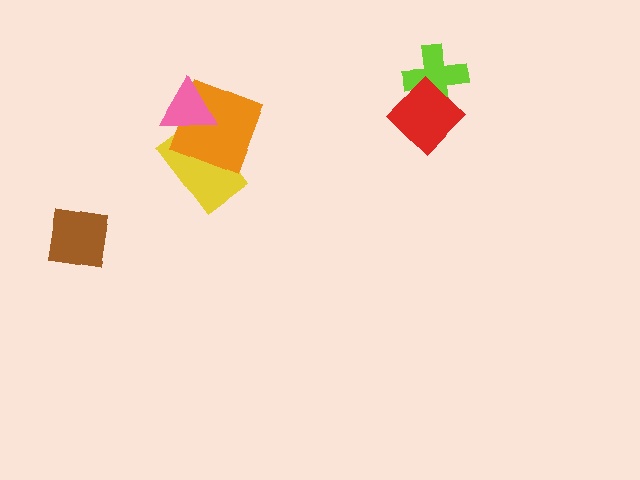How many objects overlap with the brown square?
0 objects overlap with the brown square.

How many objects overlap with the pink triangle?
2 objects overlap with the pink triangle.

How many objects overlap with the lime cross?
1 object overlaps with the lime cross.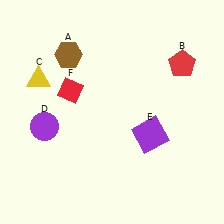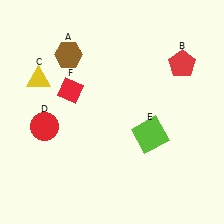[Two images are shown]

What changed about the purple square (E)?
In Image 1, E is purple. In Image 2, it changed to lime.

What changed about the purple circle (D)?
In Image 1, D is purple. In Image 2, it changed to red.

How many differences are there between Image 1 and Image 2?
There are 2 differences between the two images.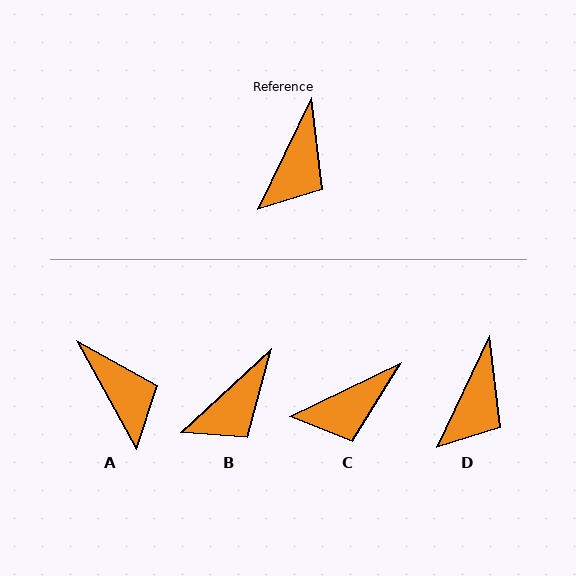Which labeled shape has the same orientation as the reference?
D.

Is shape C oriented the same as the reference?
No, it is off by about 39 degrees.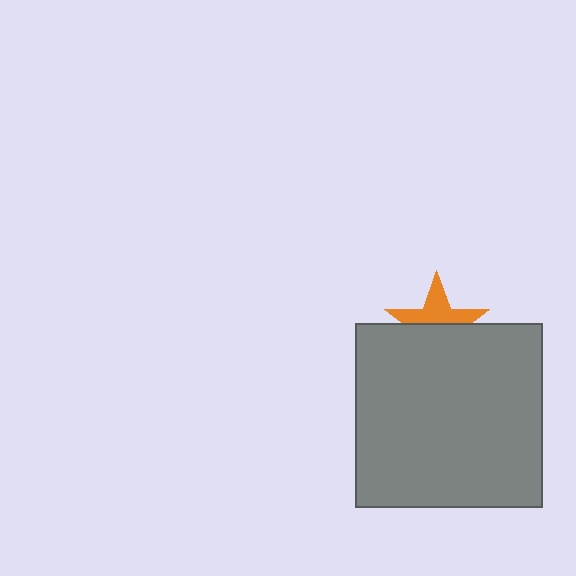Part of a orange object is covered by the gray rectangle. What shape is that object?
It is a star.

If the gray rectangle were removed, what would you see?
You would see the complete orange star.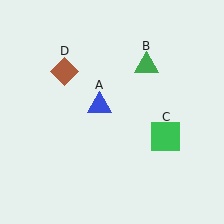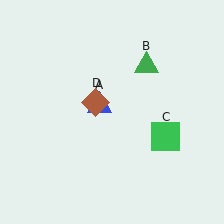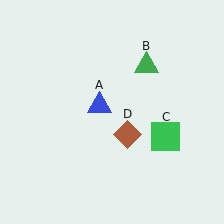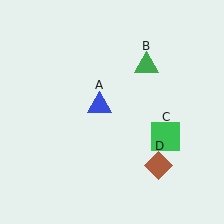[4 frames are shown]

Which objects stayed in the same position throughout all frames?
Blue triangle (object A) and green triangle (object B) and green square (object C) remained stationary.